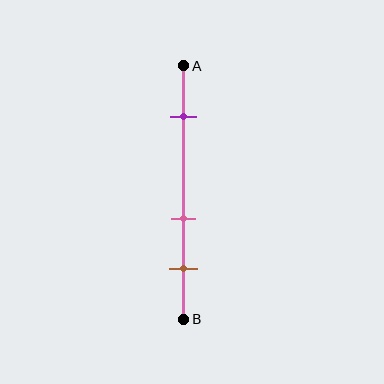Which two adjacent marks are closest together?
The pink and brown marks are the closest adjacent pair.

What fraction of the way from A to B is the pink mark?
The pink mark is approximately 60% (0.6) of the way from A to B.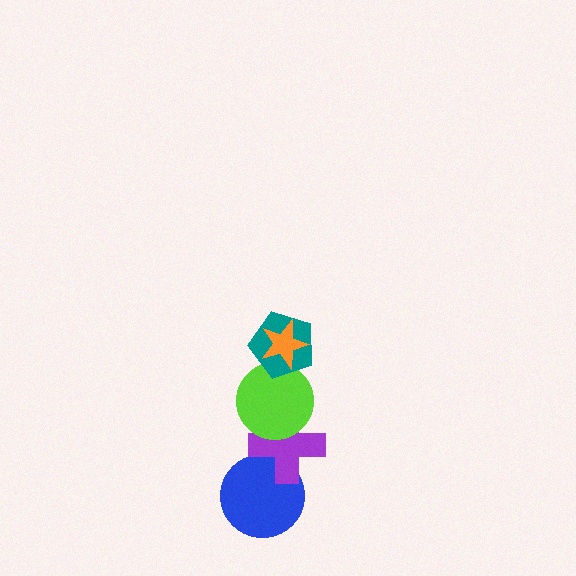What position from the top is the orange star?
The orange star is 1st from the top.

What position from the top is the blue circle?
The blue circle is 5th from the top.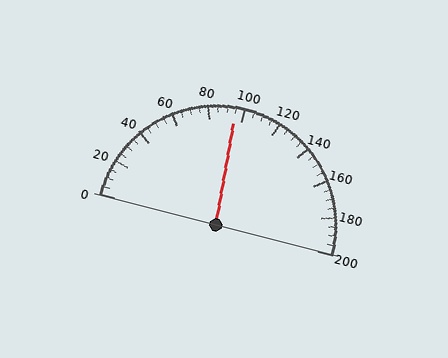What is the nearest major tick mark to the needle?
The nearest major tick mark is 100.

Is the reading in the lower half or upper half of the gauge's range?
The reading is in the lower half of the range (0 to 200).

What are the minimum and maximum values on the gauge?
The gauge ranges from 0 to 200.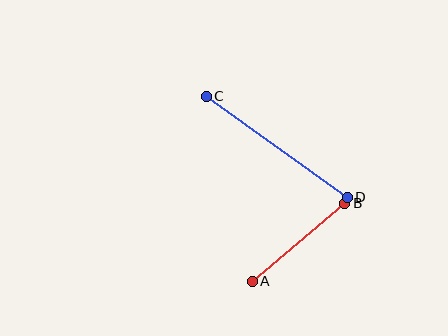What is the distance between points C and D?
The distance is approximately 173 pixels.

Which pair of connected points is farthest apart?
Points C and D are farthest apart.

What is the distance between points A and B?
The distance is approximately 121 pixels.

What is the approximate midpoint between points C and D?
The midpoint is at approximately (277, 147) pixels.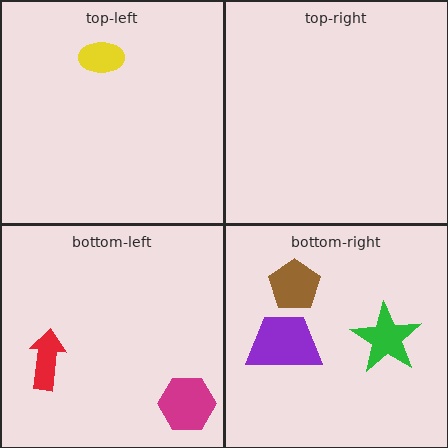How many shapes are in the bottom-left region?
2.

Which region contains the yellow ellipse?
The top-left region.